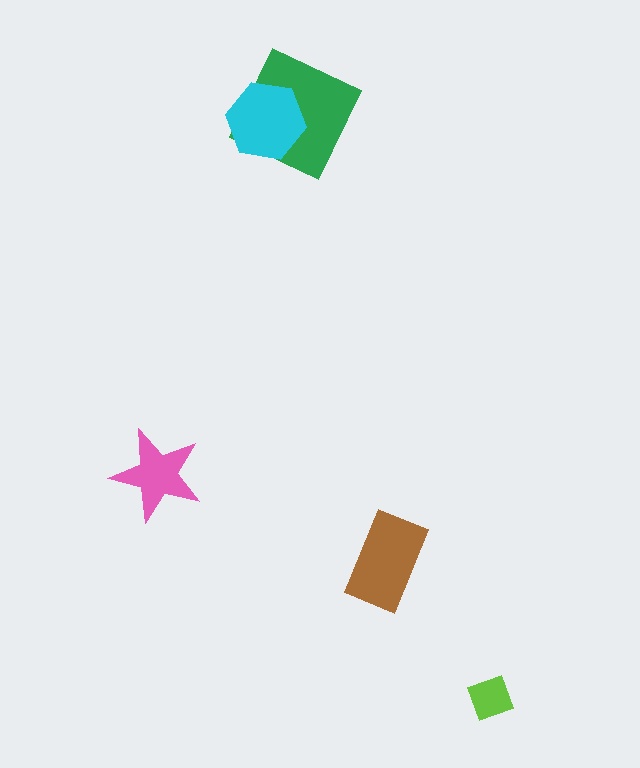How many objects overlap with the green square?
1 object overlaps with the green square.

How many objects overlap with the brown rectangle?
0 objects overlap with the brown rectangle.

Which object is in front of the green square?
The cyan hexagon is in front of the green square.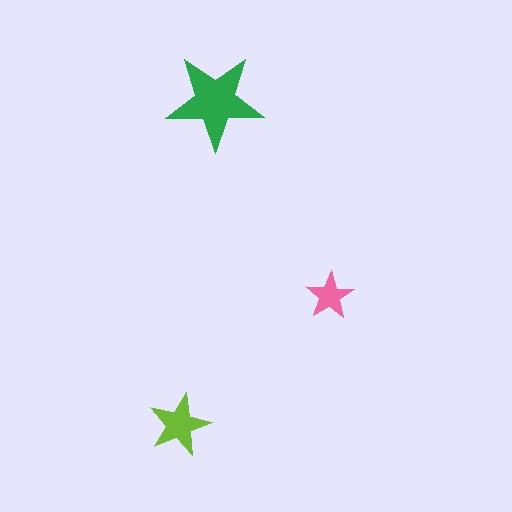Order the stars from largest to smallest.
the green one, the lime one, the pink one.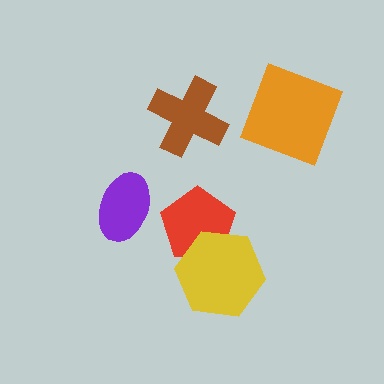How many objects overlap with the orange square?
0 objects overlap with the orange square.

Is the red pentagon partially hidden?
Yes, it is partially covered by another shape.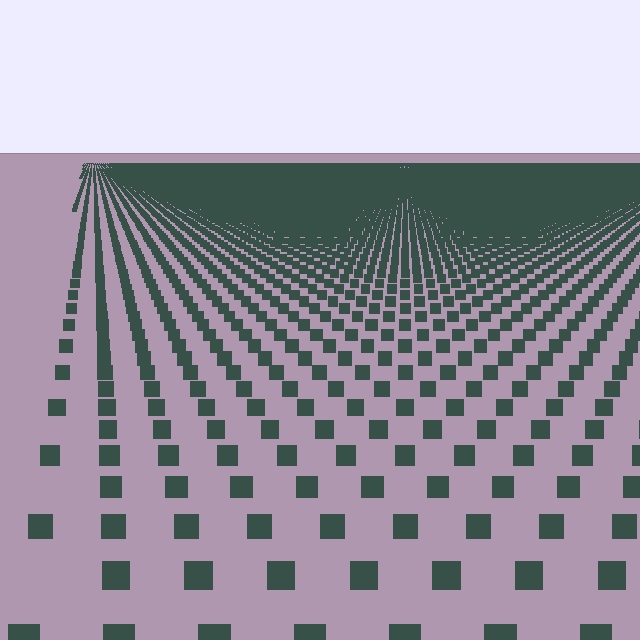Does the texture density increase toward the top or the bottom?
Density increases toward the top.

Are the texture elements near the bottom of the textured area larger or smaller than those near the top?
Larger. Near the bottom, elements are closer to the viewer and appear at a bigger on-screen size.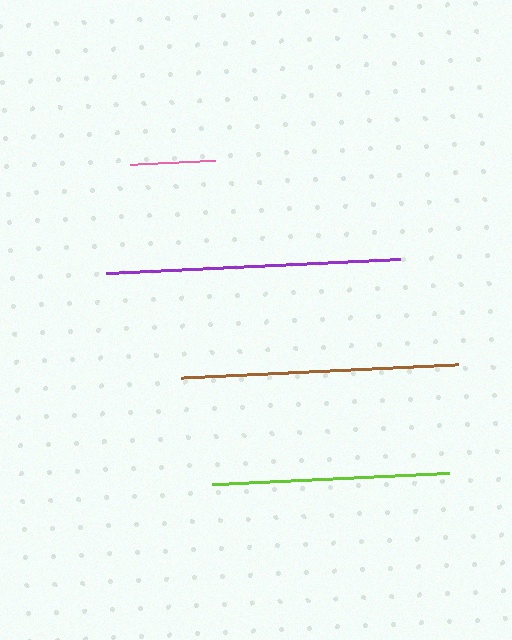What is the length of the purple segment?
The purple segment is approximately 295 pixels long.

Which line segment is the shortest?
The pink line is the shortest at approximately 86 pixels.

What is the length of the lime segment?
The lime segment is approximately 237 pixels long.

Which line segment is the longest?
The purple line is the longest at approximately 295 pixels.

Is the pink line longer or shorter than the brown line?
The brown line is longer than the pink line.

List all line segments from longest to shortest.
From longest to shortest: purple, brown, lime, pink.